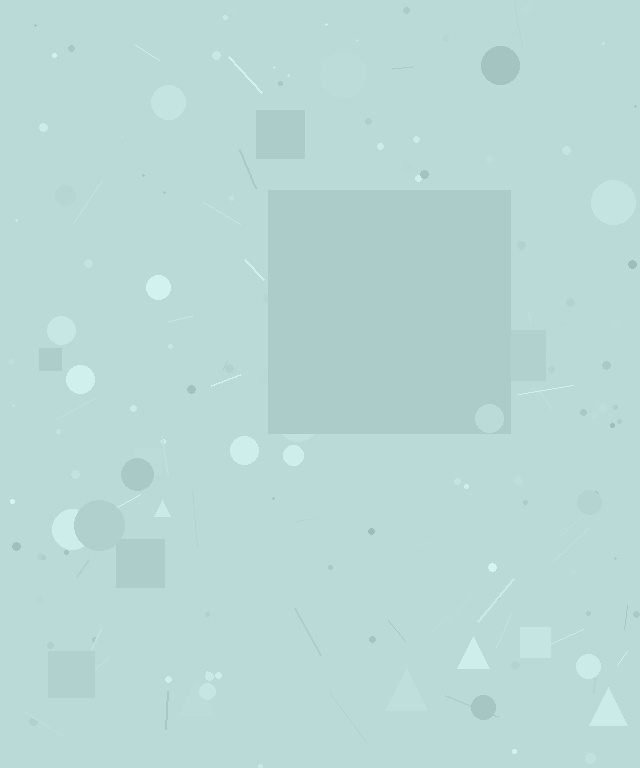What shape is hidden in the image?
A square is hidden in the image.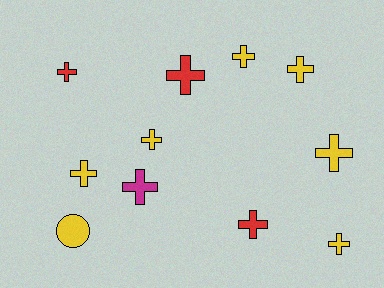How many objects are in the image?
There are 11 objects.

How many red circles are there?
There are no red circles.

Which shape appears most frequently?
Cross, with 10 objects.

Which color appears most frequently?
Yellow, with 7 objects.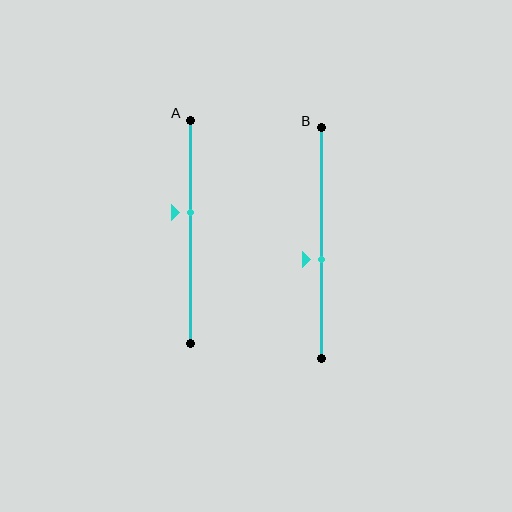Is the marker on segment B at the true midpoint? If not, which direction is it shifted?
No, the marker on segment B is shifted downward by about 7% of the segment length.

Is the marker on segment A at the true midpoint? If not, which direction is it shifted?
No, the marker on segment A is shifted upward by about 8% of the segment length.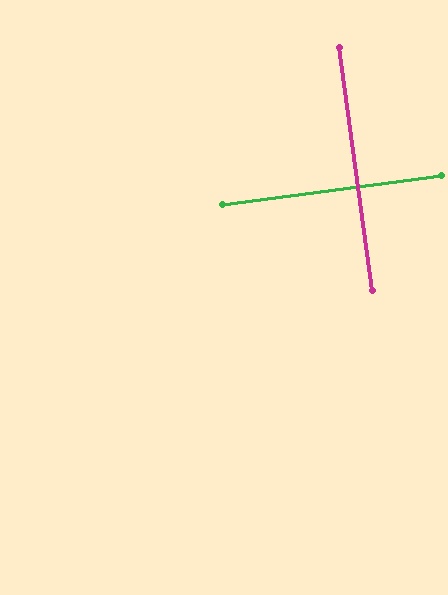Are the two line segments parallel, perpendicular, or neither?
Perpendicular — they meet at approximately 90°.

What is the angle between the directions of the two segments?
Approximately 90 degrees.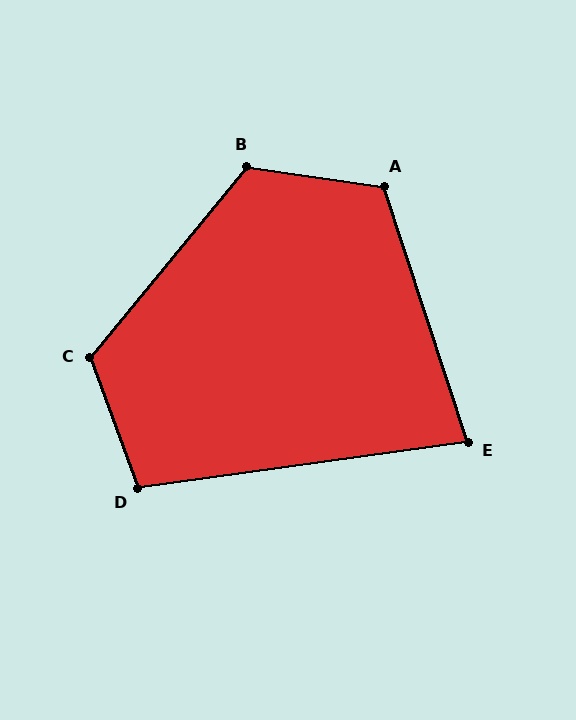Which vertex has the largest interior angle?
C, at approximately 121 degrees.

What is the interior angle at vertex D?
Approximately 102 degrees (obtuse).